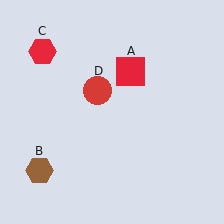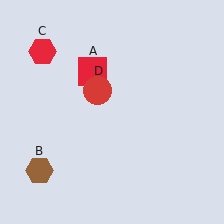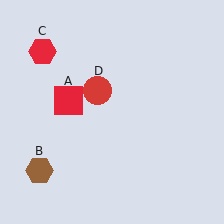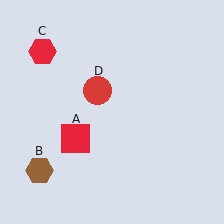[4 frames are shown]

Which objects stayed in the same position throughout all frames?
Brown hexagon (object B) and red hexagon (object C) and red circle (object D) remained stationary.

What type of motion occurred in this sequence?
The red square (object A) rotated counterclockwise around the center of the scene.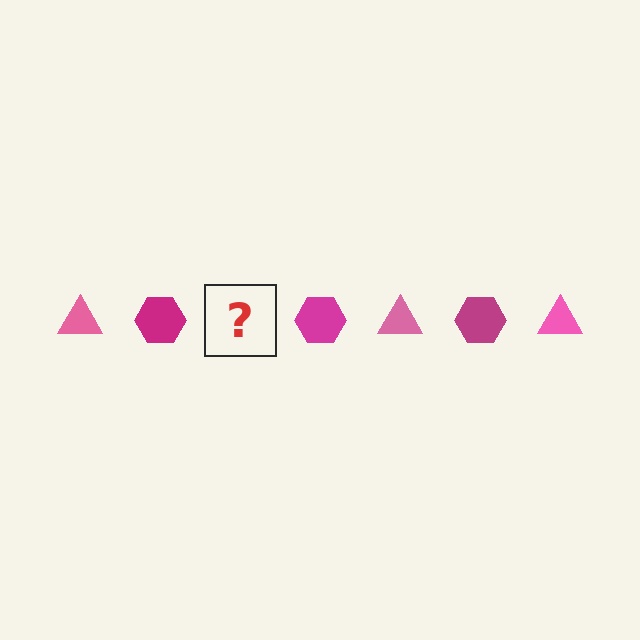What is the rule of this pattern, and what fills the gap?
The rule is that the pattern alternates between pink triangle and magenta hexagon. The gap should be filled with a pink triangle.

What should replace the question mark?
The question mark should be replaced with a pink triangle.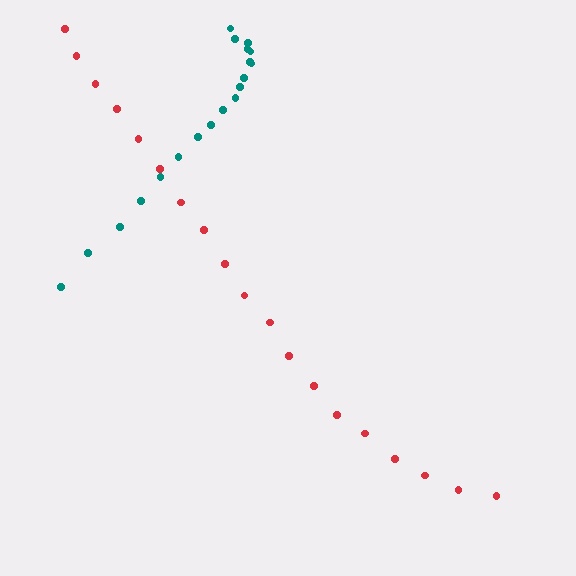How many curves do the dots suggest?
There are 2 distinct paths.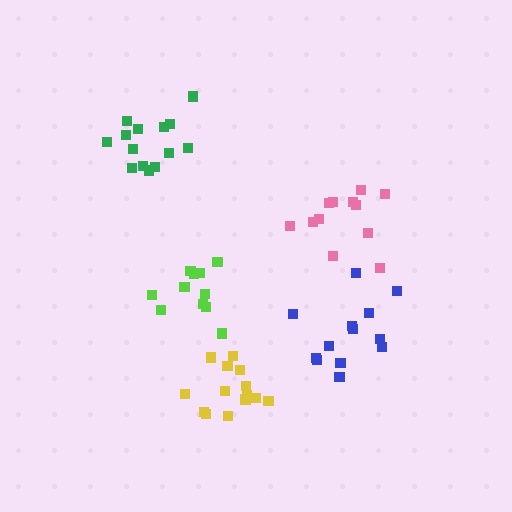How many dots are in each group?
Group 1: 11 dots, Group 2: 13 dots, Group 3: 12 dots, Group 4: 14 dots, Group 5: 14 dots (64 total).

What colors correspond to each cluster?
The clusters are colored: lime, blue, pink, green, yellow.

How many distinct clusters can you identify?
There are 5 distinct clusters.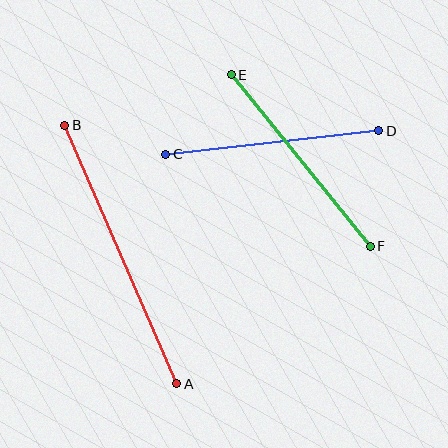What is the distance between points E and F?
The distance is approximately 220 pixels.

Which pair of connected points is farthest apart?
Points A and B are farthest apart.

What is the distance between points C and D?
The distance is approximately 214 pixels.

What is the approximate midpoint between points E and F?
The midpoint is at approximately (301, 160) pixels.